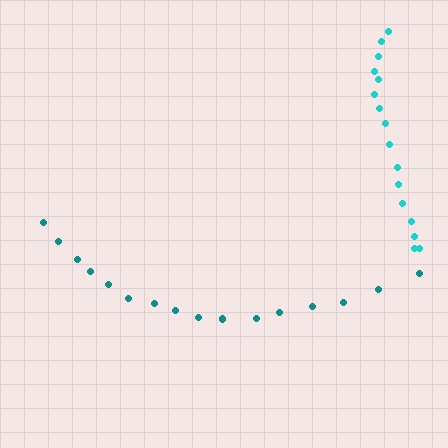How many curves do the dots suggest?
There are 2 distinct paths.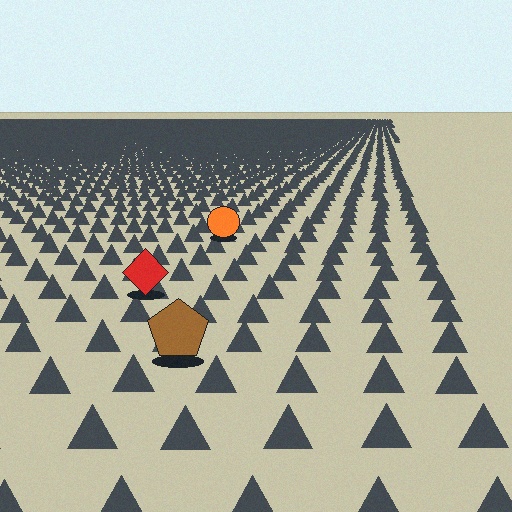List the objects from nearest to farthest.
From nearest to farthest: the brown pentagon, the red diamond, the orange circle.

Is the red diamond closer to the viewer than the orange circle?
Yes. The red diamond is closer — you can tell from the texture gradient: the ground texture is coarser near it.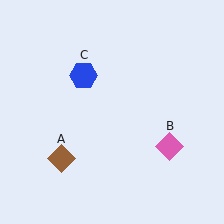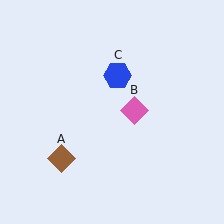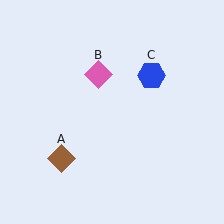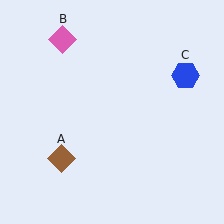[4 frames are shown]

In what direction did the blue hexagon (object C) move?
The blue hexagon (object C) moved right.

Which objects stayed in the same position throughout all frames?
Brown diamond (object A) remained stationary.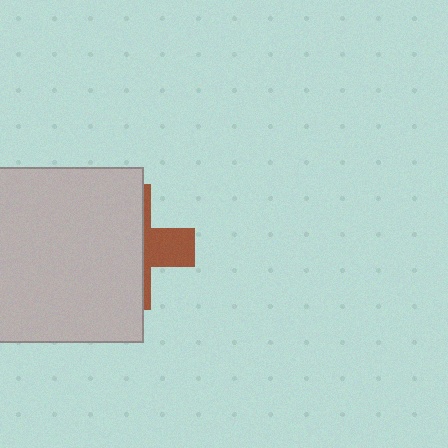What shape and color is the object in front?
The object in front is a light gray square.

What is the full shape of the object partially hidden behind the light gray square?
The partially hidden object is a brown cross.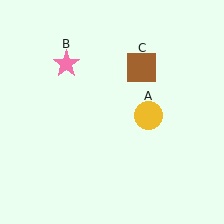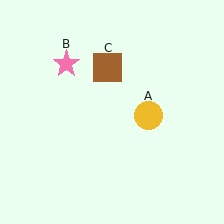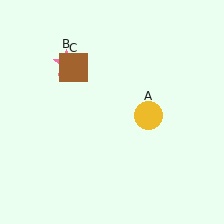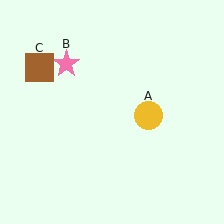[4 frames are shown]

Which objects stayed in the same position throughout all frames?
Yellow circle (object A) and pink star (object B) remained stationary.